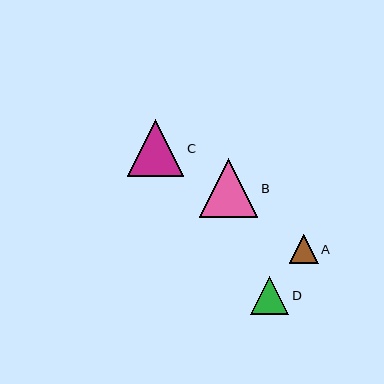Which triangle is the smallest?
Triangle A is the smallest with a size of approximately 29 pixels.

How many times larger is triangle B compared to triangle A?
Triangle B is approximately 2.0 times the size of triangle A.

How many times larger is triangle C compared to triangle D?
Triangle C is approximately 1.5 times the size of triangle D.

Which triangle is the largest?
Triangle B is the largest with a size of approximately 59 pixels.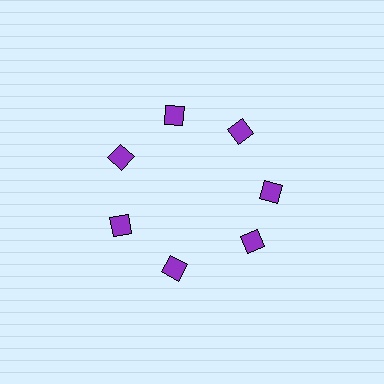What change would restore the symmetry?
The symmetry would be restored by rotating it back into even spacing with its neighbors so that all 7 diamonds sit at equal angles and equal distance from the center.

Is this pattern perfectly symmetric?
No. The 7 purple diamonds are arranged in a ring, but one element near the 5 o'clock position is rotated out of alignment along the ring, breaking the 7-fold rotational symmetry.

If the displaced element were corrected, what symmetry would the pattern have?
It would have 7-fold rotational symmetry — the pattern would map onto itself every 51 degrees.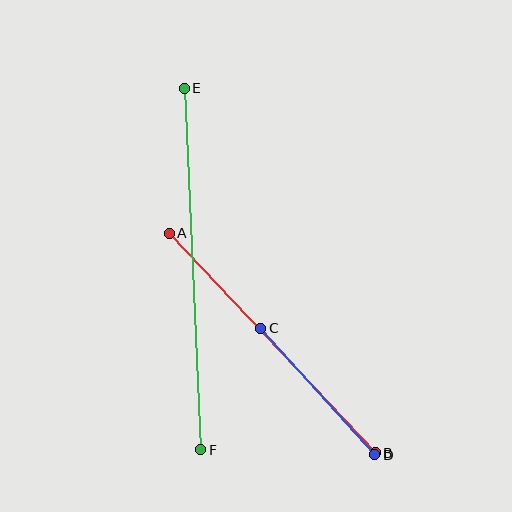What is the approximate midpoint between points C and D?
The midpoint is at approximately (318, 392) pixels.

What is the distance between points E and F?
The distance is approximately 362 pixels.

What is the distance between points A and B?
The distance is approximately 301 pixels.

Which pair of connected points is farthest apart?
Points E and F are farthest apart.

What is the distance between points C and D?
The distance is approximately 170 pixels.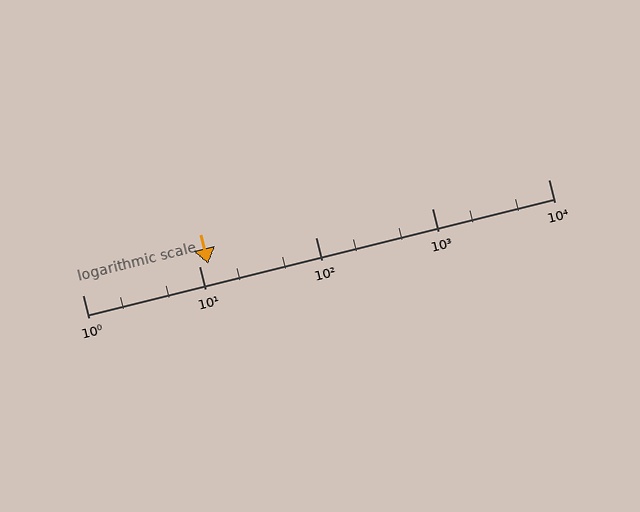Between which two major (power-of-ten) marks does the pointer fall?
The pointer is between 10 and 100.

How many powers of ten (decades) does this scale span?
The scale spans 4 decades, from 1 to 10000.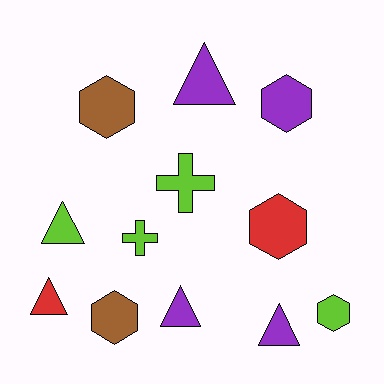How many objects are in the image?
There are 12 objects.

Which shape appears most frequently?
Hexagon, with 5 objects.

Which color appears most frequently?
Purple, with 4 objects.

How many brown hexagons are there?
There are 2 brown hexagons.